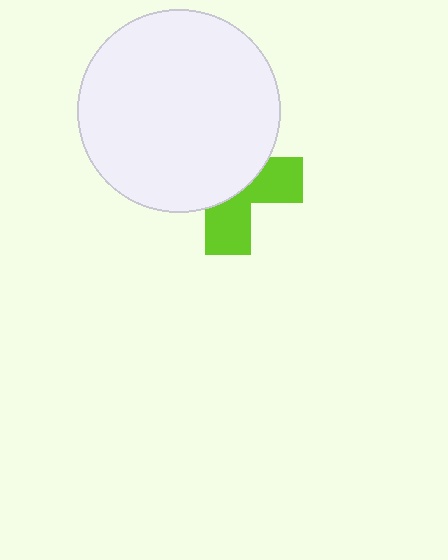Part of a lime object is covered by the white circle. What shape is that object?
It is a cross.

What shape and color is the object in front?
The object in front is a white circle.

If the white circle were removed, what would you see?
You would see the complete lime cross.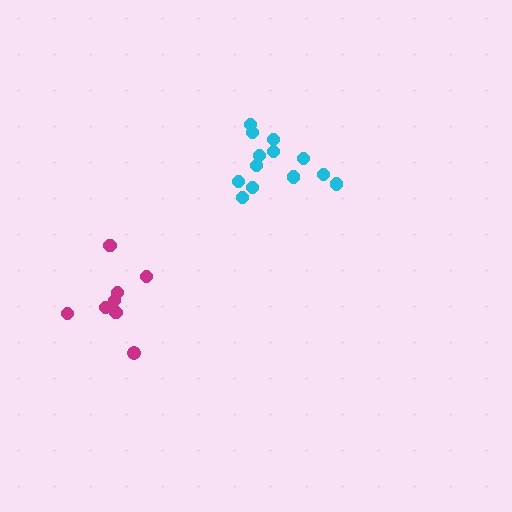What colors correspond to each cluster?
The clusters are colored: cyan, magenta.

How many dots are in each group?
Group 1: 13 dots, Group 2: 8 dots (21 total).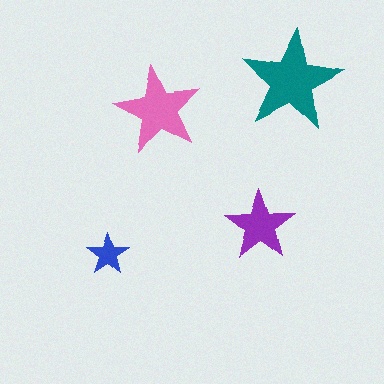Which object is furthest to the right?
The teal star is rightmost.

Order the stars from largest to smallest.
the teal one, the pink one, the purple one, the blue one.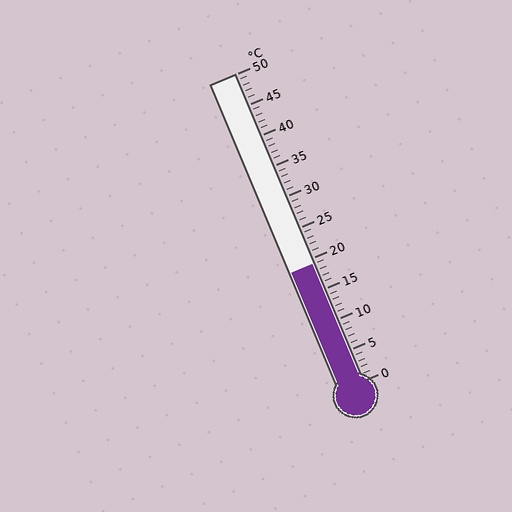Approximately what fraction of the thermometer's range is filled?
The thermometer is filled to approximately 40% of its range.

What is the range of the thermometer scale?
The thermometer scale ranges from 0°C to 50°C.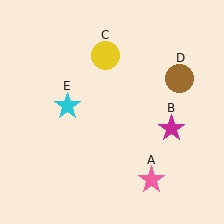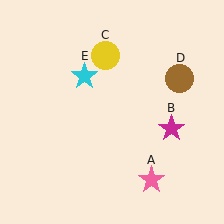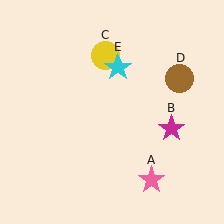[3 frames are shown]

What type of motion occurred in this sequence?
The cyan star (object E) rotated clockwise around the center of the scene.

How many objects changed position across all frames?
1 object changed position: cyan star (object E).